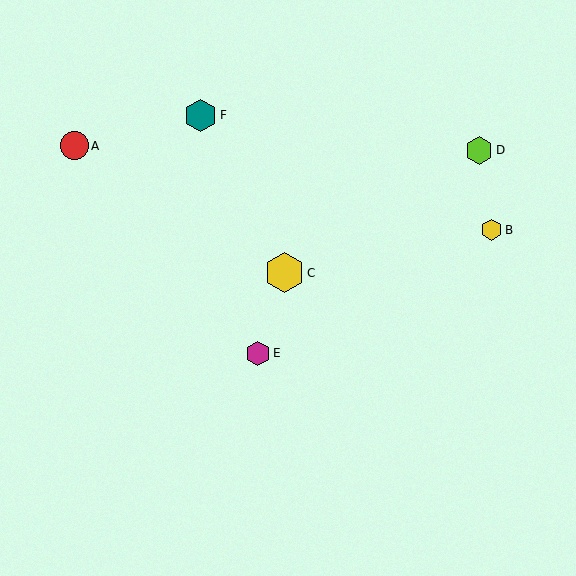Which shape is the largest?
The yellow hexagon (labeled C) is the largest.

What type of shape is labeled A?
Shape A is a red circle.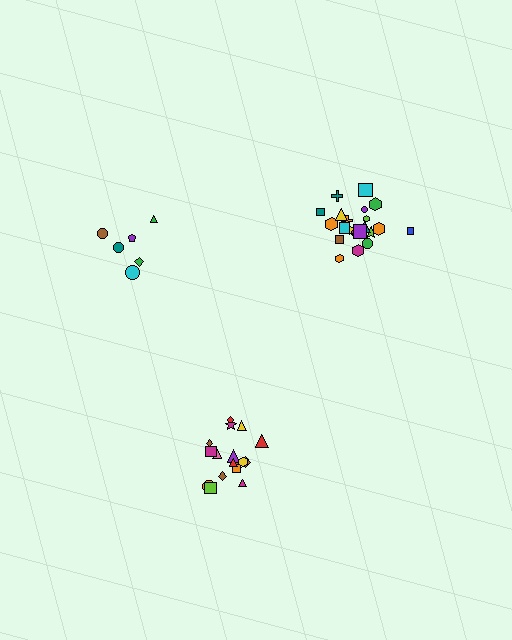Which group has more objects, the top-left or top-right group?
The top-right group.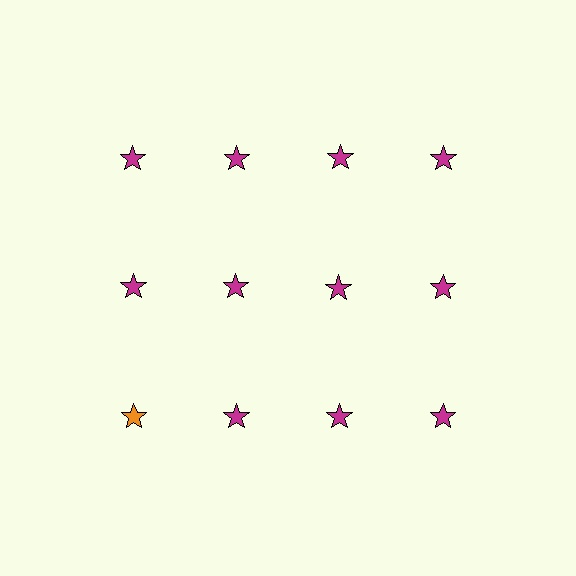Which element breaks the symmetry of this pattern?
The orange star in the third row, leftmost column breaks the symmetry. All other shapes are magenta stars.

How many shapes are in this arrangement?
There are 12 shapes arranged in a grid pattern.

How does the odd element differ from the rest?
It has a different color: orange instead of magenta.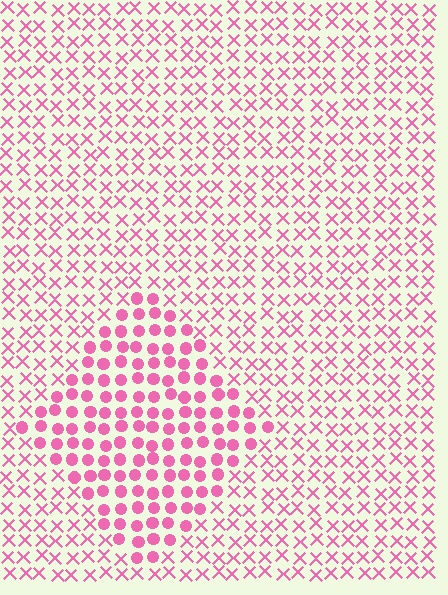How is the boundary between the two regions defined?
The boundary is defined by a change in element shape: circles inside vs. X marks outside. All elements share the same color and spacing.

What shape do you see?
I see a diamond.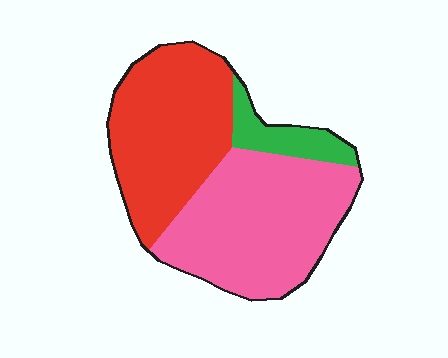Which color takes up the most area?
Pink, at roughly 50%.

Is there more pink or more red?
Pink.